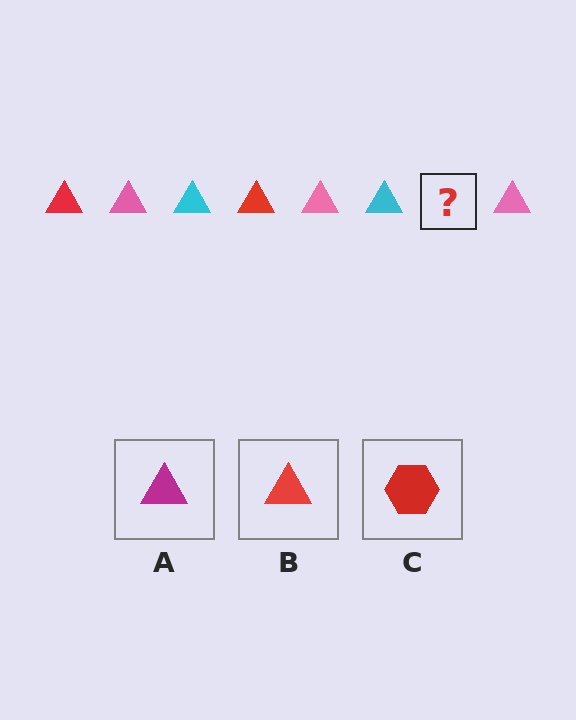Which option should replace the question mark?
Option B.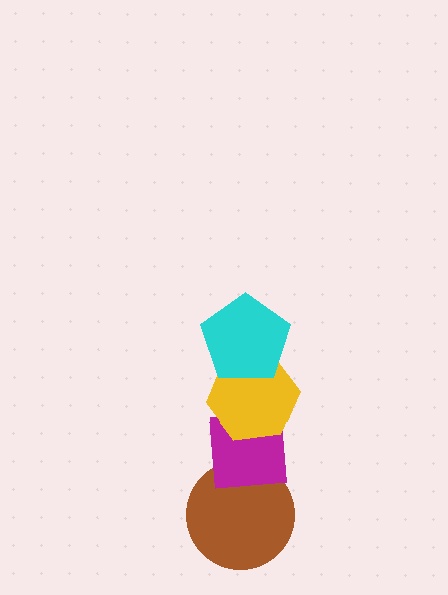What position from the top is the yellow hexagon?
The yellow hexagon is 2nd from the top.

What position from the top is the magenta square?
The magenta square is 3rd from the top.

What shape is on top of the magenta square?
The yellow hexagon is on top of the magenta square.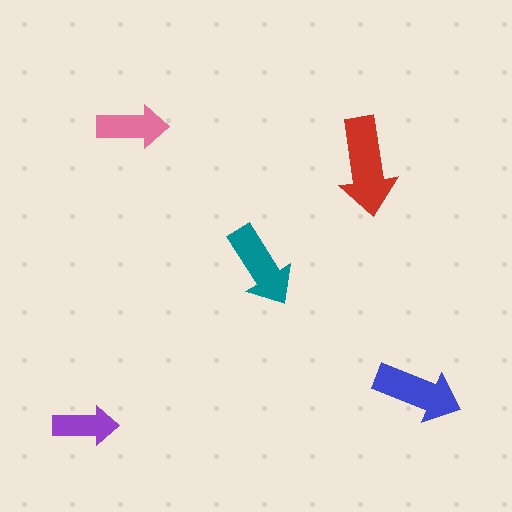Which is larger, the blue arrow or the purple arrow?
The blue one.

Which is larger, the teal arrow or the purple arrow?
The teal one.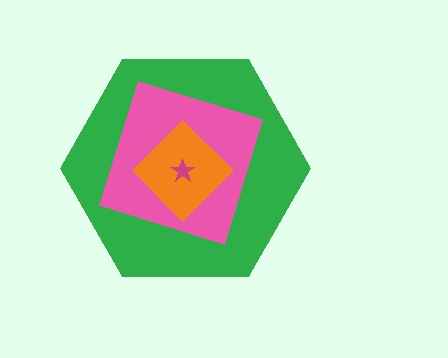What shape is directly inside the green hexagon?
The pink square.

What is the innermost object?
The magenta star.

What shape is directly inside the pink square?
The orange diamond.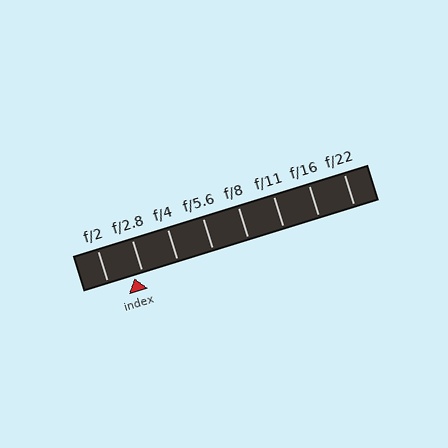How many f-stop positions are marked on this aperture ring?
There are 8 f-stop positions marked.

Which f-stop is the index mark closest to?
The index mark is closest to f/2.8.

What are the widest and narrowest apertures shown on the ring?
The widest aperture shown is f/2 and the narrowest is f/22.